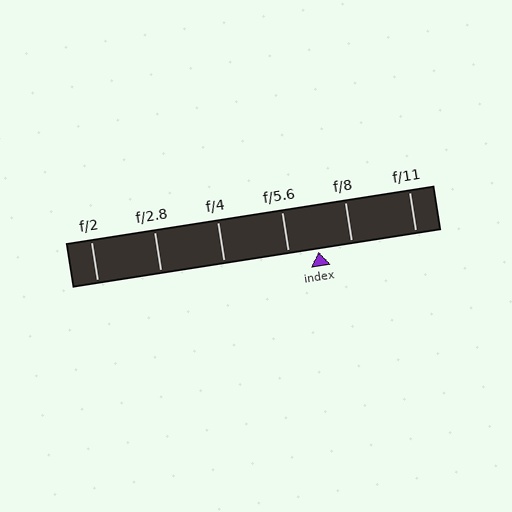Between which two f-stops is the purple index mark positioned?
The index mark is between f/5.6 and f/8.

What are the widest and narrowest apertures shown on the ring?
The widest aperture shown is f/2 and the narrowest is f/11.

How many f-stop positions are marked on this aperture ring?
There are 6 f-stop positions marked.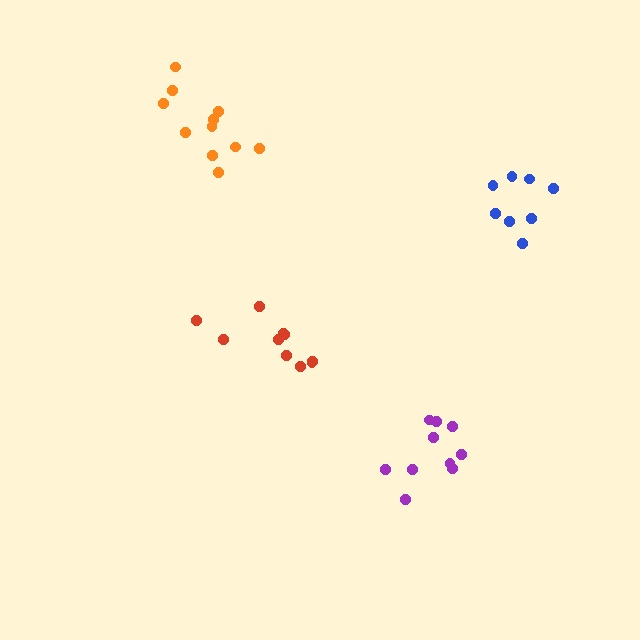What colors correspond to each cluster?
The clusters are colored: purple, red, blue, orange.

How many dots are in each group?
Group 1: 10 dots, Group 2: 10 dots, Group 3: 8 dots, Group 4: 11 dots (39 total).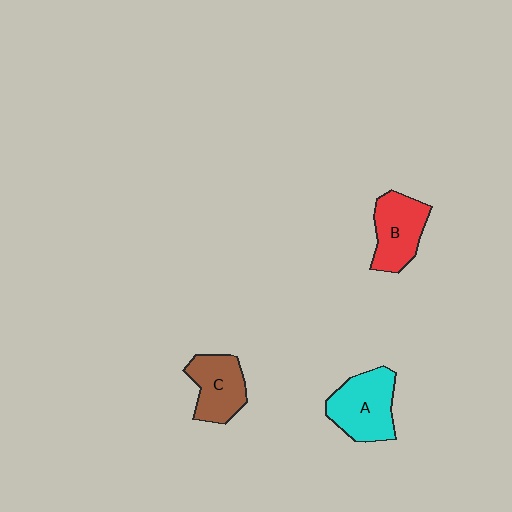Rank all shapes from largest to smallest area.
From largest to smallest: A (cyan), B (red), C (brown).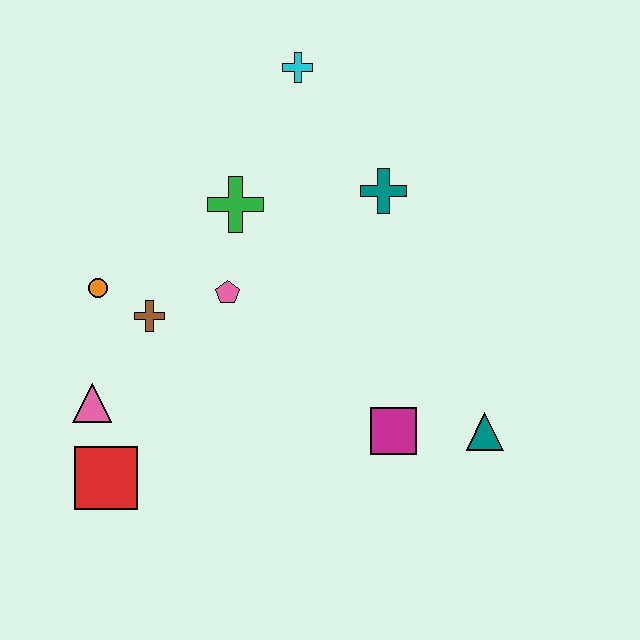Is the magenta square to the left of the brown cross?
No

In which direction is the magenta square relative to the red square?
The magenta square is to the right of the red square.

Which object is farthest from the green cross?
The teal triangle is farthest from the green cross.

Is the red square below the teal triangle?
Yes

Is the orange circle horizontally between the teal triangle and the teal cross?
No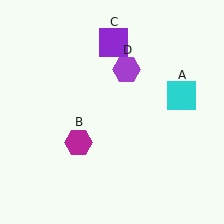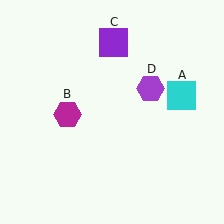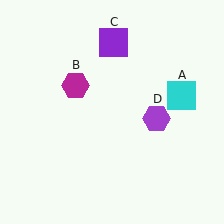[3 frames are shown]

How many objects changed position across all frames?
2 objects changed position: magenta hexagon (object B), purple hexagon (object D).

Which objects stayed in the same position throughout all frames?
Cyan square (object A) and purple square (object C) remained stationary.